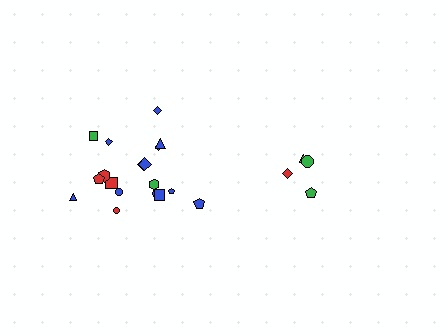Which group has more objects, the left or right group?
The left group.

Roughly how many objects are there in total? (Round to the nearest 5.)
Roughly 20 objects in total.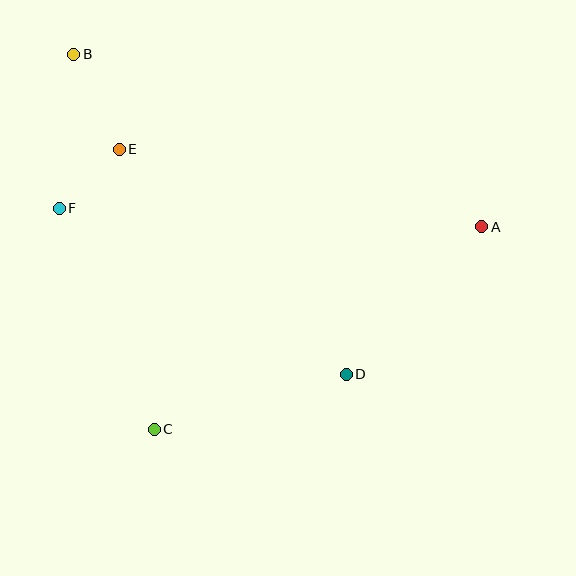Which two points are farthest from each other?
Points A and B are farthest from each other.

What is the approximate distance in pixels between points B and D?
The distance between B and D is approximately 421 pixels.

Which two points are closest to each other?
Points E and F are closest to each other.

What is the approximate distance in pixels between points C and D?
The distance between C and D is approximately 200 pixels.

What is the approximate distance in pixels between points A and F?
The distance between A and F is approximately 423 pixels.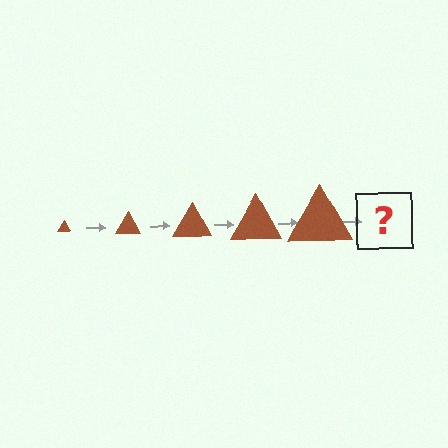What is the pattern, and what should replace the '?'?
The pattern is that the triangle gets progressively larger each step. The '?' should be a brown triangle, larger than the previous one.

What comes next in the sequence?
The next element should be a brown triangle, larger than the previous one.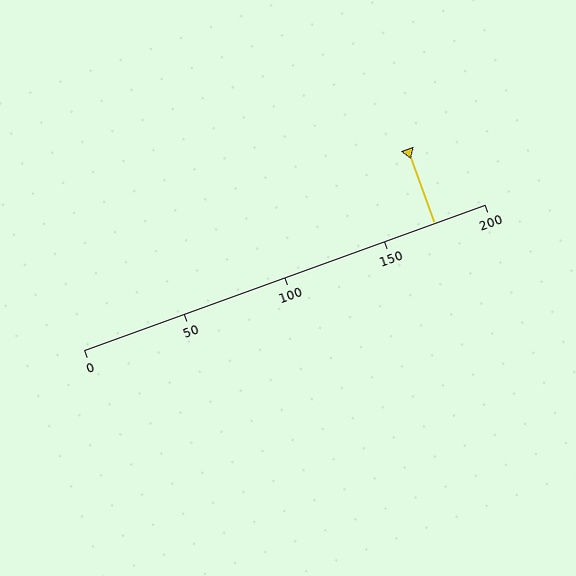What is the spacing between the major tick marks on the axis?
The major ticks are spaced 50 apart.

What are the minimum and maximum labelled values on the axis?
The axis runs from 0 to 200.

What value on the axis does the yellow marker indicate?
The marker indicates approximately 175.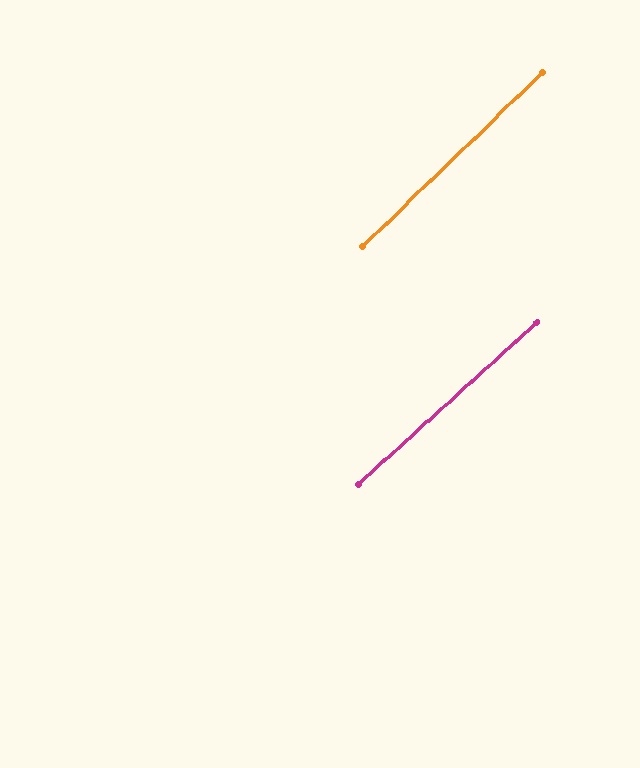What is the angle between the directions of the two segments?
Approximately 2 degrees.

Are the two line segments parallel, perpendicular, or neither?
Parallel — their directions differ by only 1.9°.